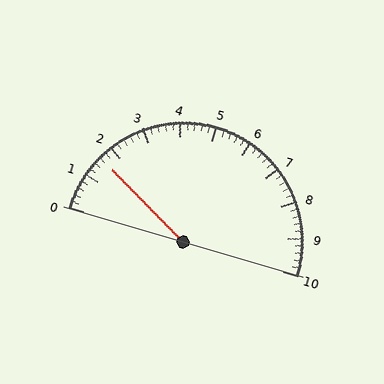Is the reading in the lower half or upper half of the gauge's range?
The reading is in the lower half of the range (0 to 10).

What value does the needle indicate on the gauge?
The needle indicates approximately 1.6.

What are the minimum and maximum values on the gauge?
The gauge ranges from 0 to 10.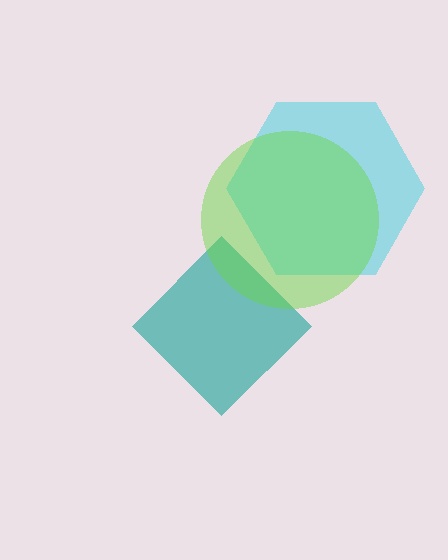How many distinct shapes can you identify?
There are 3 distinct shapes: a teal diamond, a cyan hexagon, a lime circle.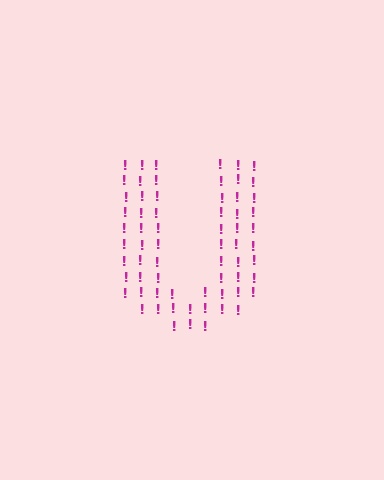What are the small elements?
The small elements are exclamation marks.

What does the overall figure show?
The overall figure shows the letter U.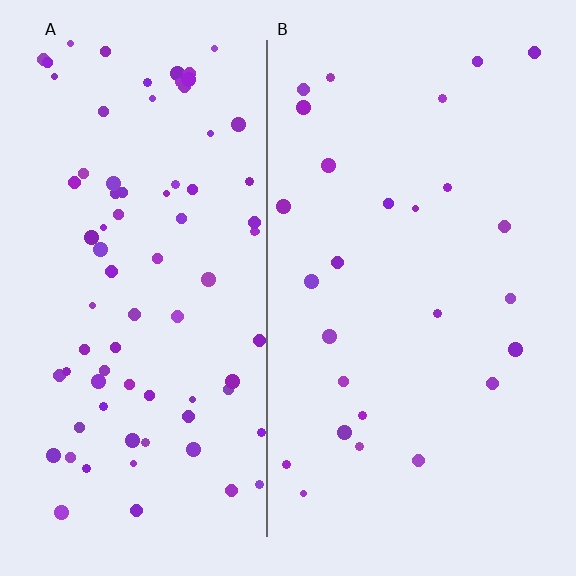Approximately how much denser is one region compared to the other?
Approximately 3.0× — region A over region B.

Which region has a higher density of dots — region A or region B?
A (the left).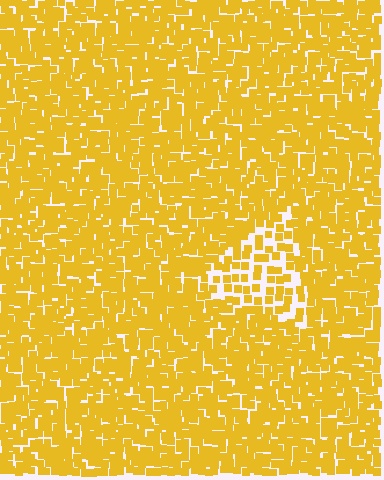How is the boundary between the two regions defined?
The boundary is defined by a change in element density (approximately 2.1x ratio). All elements are the same color, size, and shape.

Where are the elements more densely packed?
The elements are more densely packed outside the triangle boundary.